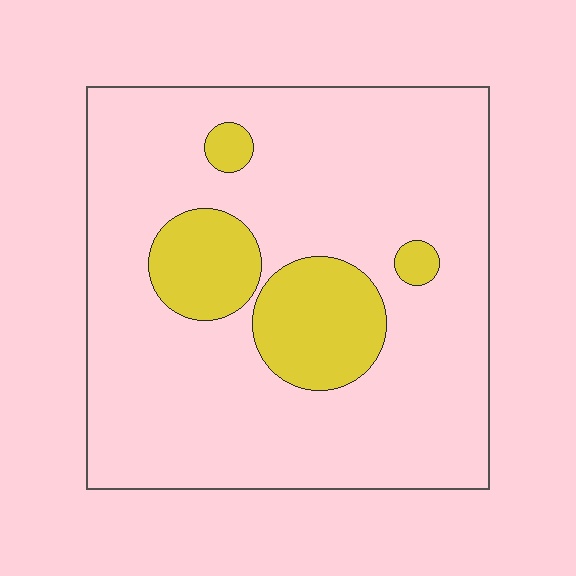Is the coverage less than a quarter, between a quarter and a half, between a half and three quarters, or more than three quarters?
Less than a quarter.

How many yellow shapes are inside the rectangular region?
4.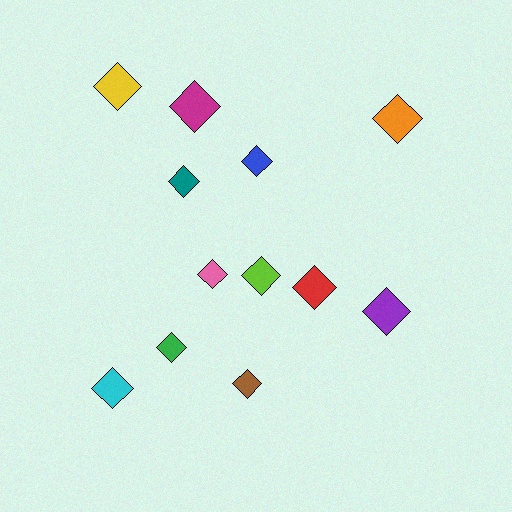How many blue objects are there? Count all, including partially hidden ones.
There is 1 blue object.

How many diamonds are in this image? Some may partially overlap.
There are 12 diamonds.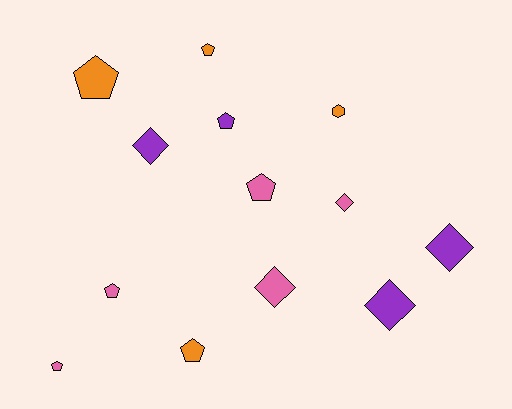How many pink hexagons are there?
There are no pink hexagons.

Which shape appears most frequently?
Pentagon, with 7 objects.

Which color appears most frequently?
Pink, with 5 objects.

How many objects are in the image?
There are 13 objects.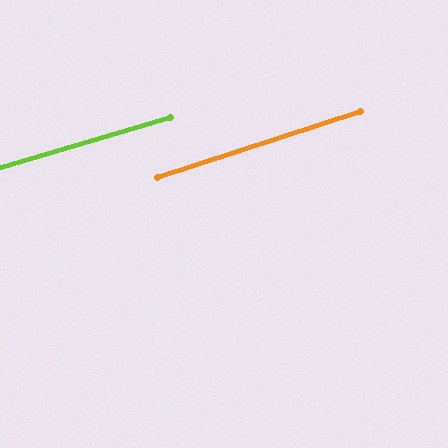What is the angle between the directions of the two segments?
Approximately 2 degrees.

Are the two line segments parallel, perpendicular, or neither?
Parallel — their directions differ by only 1.8°.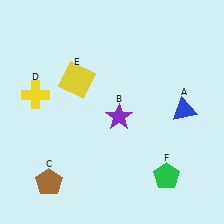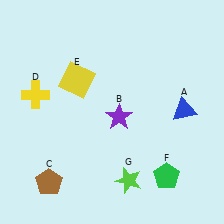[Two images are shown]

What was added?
A lime star (G) was added in Image 2.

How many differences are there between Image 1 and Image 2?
There is 1 difference between the two images.